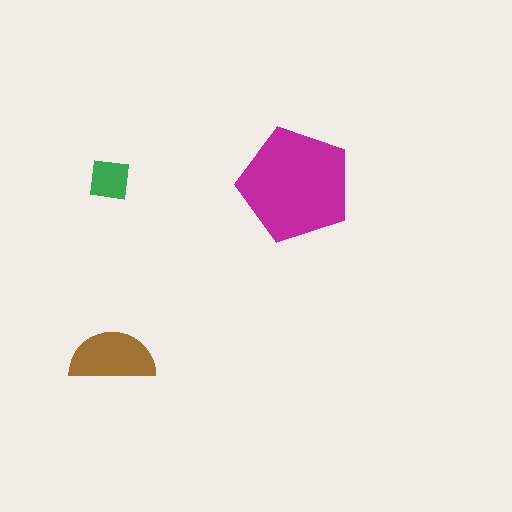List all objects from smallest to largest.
The green square, the brown semicircle, the magenta pentagon.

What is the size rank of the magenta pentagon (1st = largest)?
1st.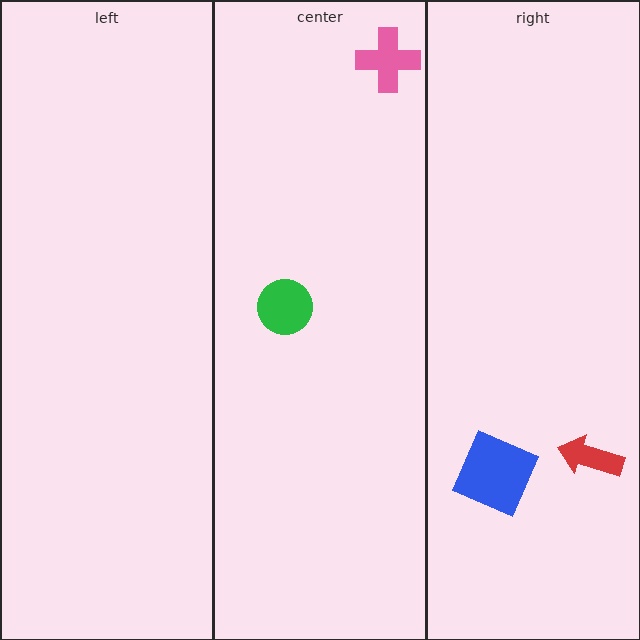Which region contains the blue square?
The right region.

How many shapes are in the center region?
2.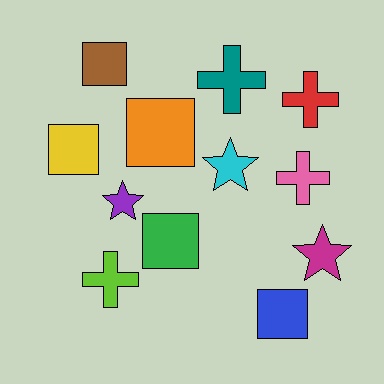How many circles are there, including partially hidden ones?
There are no circles.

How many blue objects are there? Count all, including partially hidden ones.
There is 1 blue object.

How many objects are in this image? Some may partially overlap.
There are 12 objects.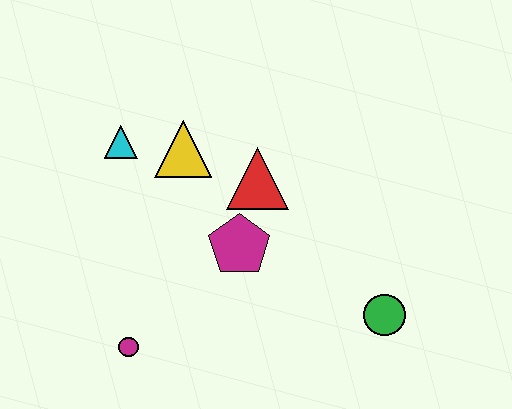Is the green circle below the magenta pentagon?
Yes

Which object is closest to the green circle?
The magenta pentagon is closest to the green circle.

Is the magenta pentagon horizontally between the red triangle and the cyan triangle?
Yes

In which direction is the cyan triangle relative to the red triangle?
The cyan triangle is to the left of the red triangle.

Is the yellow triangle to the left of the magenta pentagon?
Yes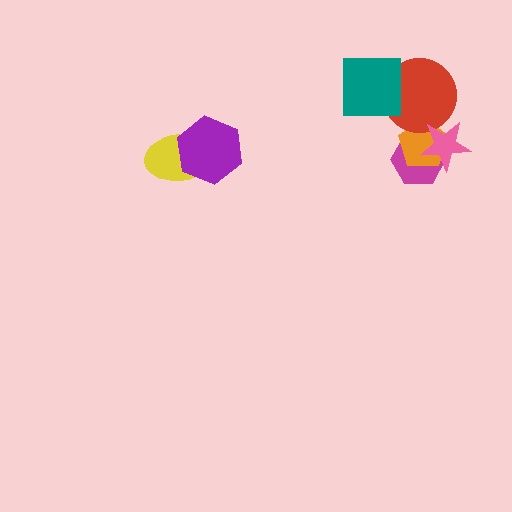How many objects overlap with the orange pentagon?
3 objects overlap with the orange pentagon.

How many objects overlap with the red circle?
3 objects overlap with the red circle.